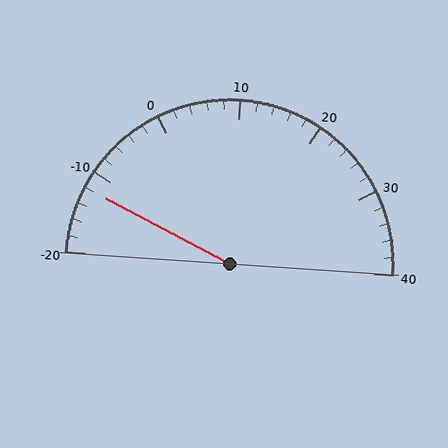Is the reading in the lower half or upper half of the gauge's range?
The reading is in the lower half of the range (-20 to 40).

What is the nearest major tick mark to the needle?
The nearest major tick mark is -10.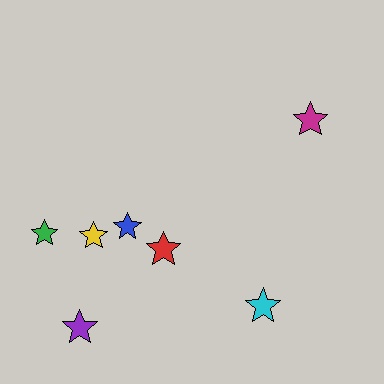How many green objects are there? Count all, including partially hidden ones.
There is 1 green object.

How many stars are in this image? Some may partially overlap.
There are 7 stars.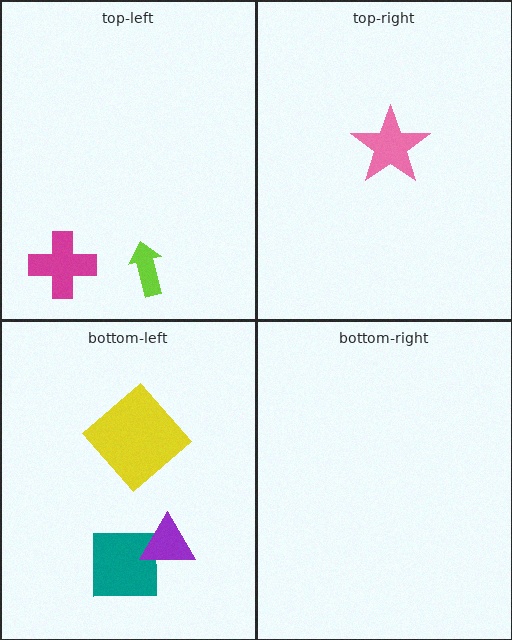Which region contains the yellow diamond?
The bottom-left region.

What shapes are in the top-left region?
The lime arrow, the magenta cross.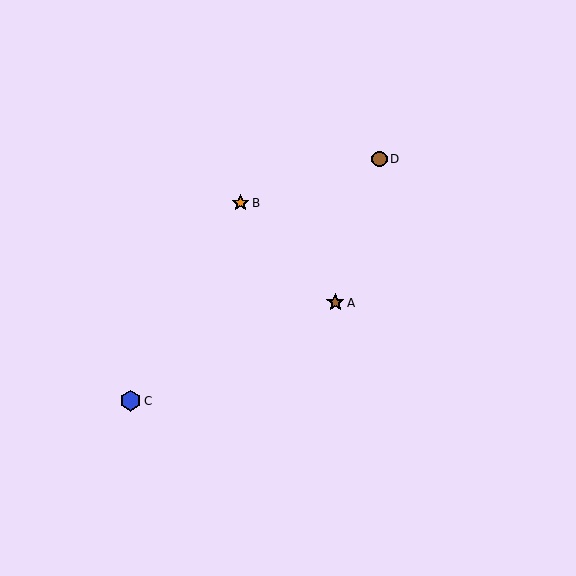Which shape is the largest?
The blue hexagon (labeled C) is the largest.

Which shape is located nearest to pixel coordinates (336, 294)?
The brown star (labeled A) at (335, 303) is nearest to that location.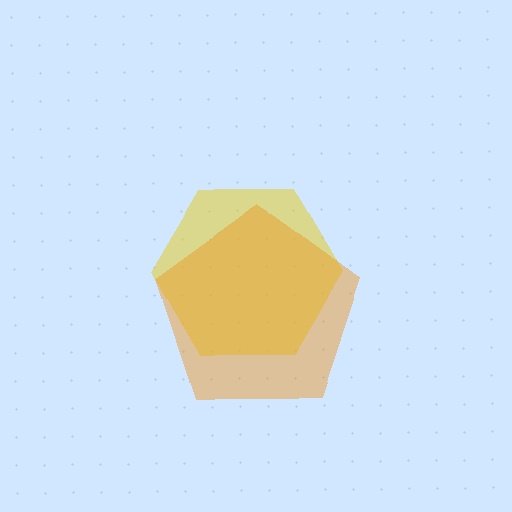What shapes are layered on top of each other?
The layered shapes are: a yellow hexagon, an orange pentagon.